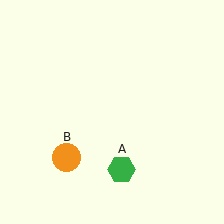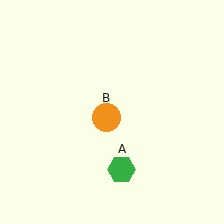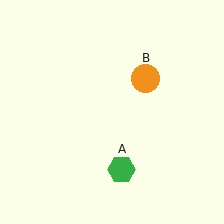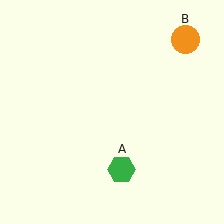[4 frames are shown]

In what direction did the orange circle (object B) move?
The orange circle (object B) moved up and to the right.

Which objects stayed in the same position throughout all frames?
Green hexagon (object A) remained stationary.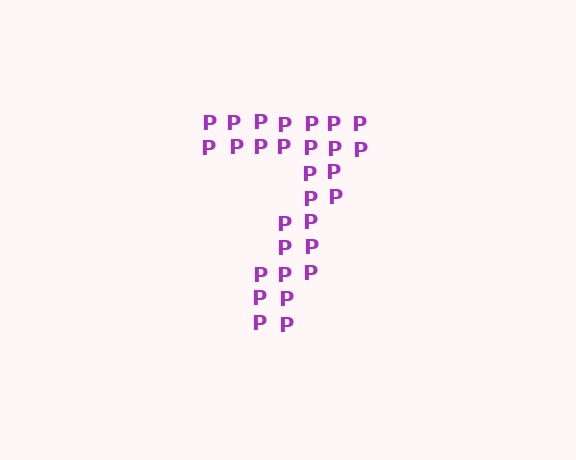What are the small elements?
The small elements are letter P's.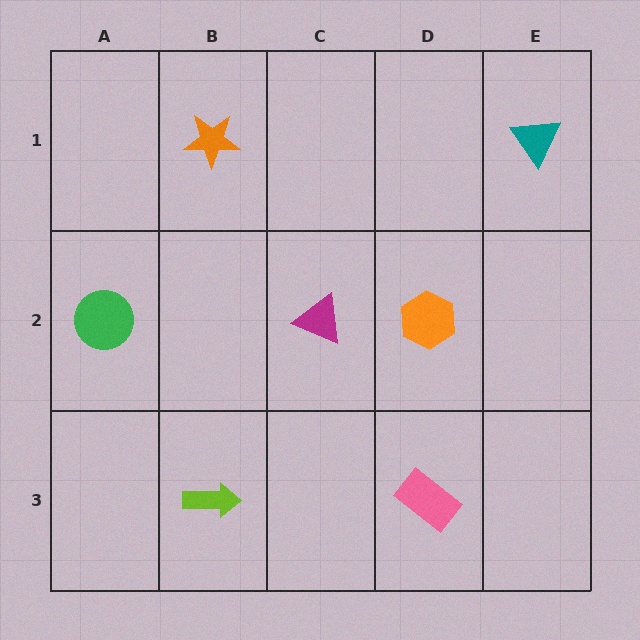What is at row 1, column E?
A teal triangle.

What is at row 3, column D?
A pink rectangle.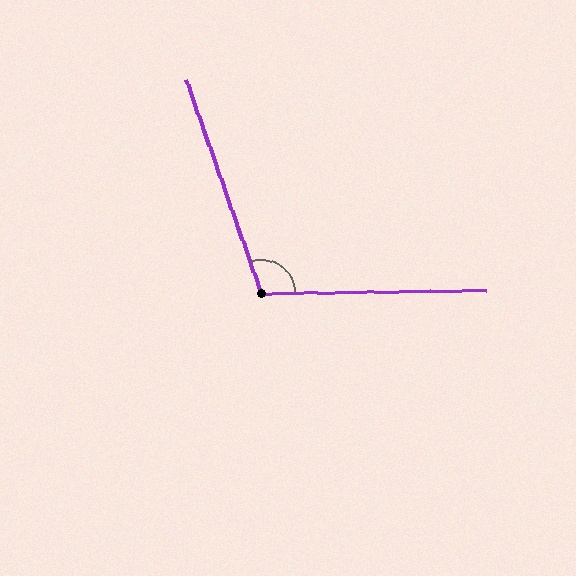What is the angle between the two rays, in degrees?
Approximately 109 degrees.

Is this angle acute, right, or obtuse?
It is obtuse.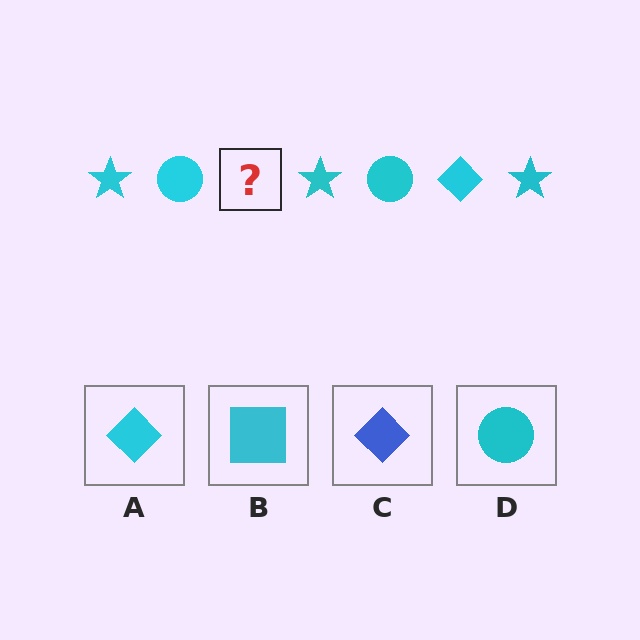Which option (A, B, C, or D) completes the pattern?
A.